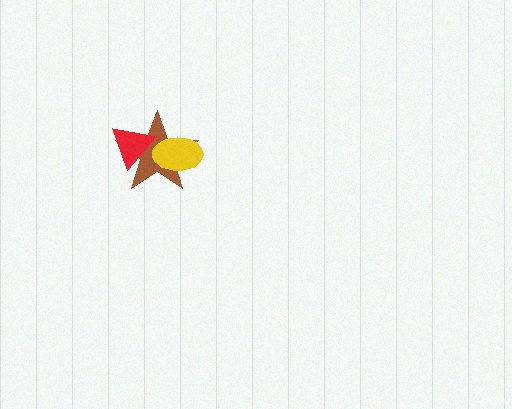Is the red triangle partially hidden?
No, no other shape covers it.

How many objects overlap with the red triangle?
1 object overlaps with the red triangle.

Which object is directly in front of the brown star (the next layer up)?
The yellow ellipse is directly in front of the brown star.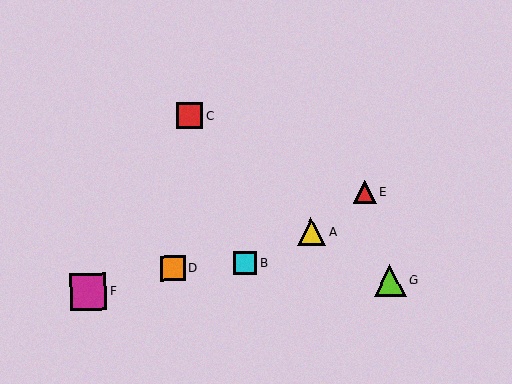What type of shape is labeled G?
Shape G is a lime triangle.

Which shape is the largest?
The magenta square (labeled F) is the largest.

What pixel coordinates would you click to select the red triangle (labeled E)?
Click at (365, 192) to select the red triangle E.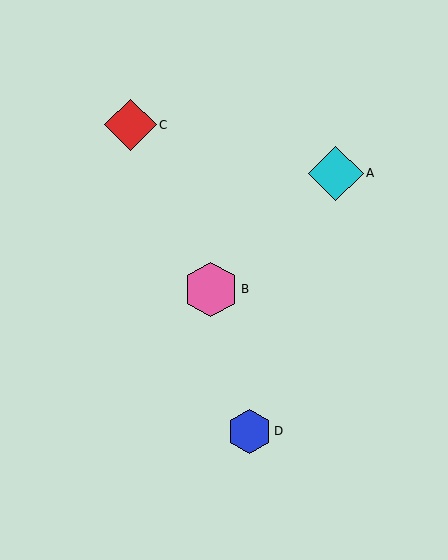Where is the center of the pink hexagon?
The center of the pink hexagon is at (211, 289).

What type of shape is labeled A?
Shape A is a cyan diamond.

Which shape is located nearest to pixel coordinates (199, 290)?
The pink hexagon (labeled B) at (211, 289) is nearest to that location.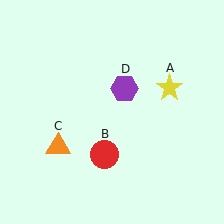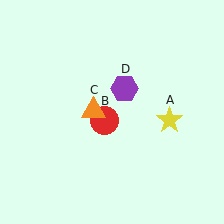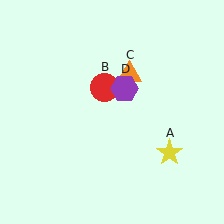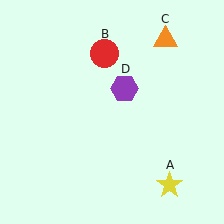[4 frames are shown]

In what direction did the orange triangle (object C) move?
The orange triangle (object C) moved up and to the right.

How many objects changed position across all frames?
3 objects changed position: yellow star (object A), red circle (object B), orange triangle (object C).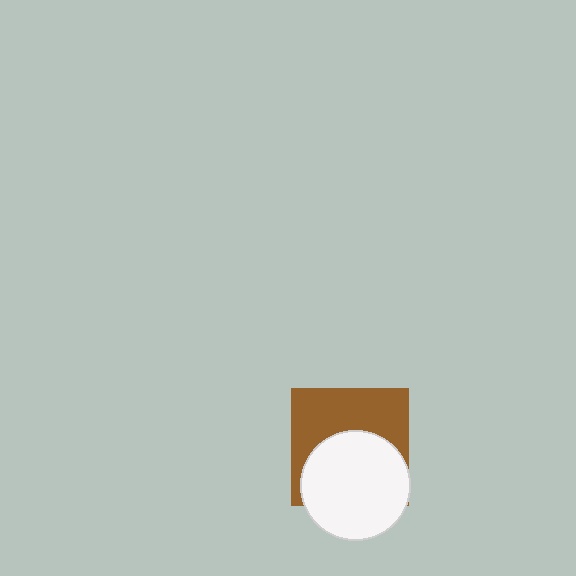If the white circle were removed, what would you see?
You would see the complete brown square.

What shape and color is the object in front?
The object in front is a white circle.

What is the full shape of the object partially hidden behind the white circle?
The partially hidden object is a brown square.